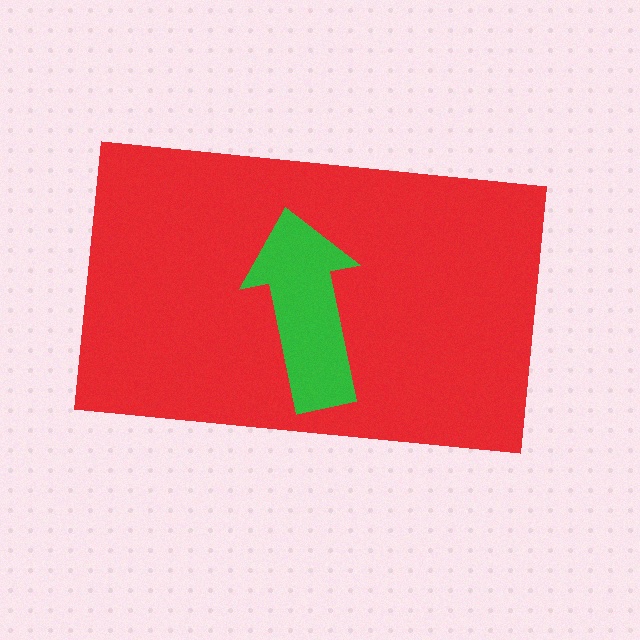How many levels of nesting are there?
2.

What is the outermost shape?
The red rectangle.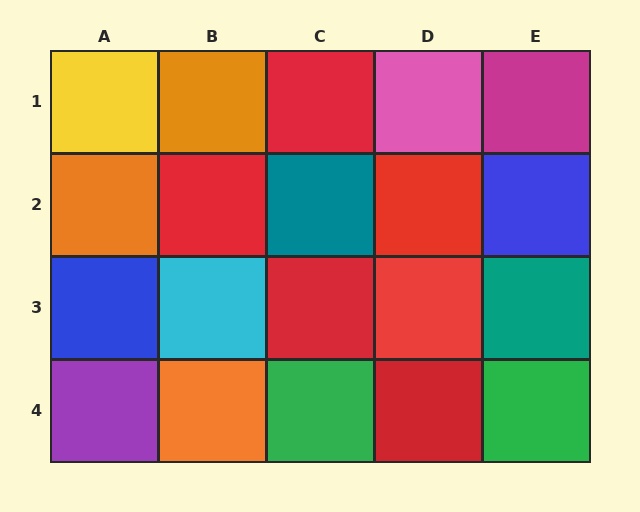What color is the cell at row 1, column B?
Orange.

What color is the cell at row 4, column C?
Green.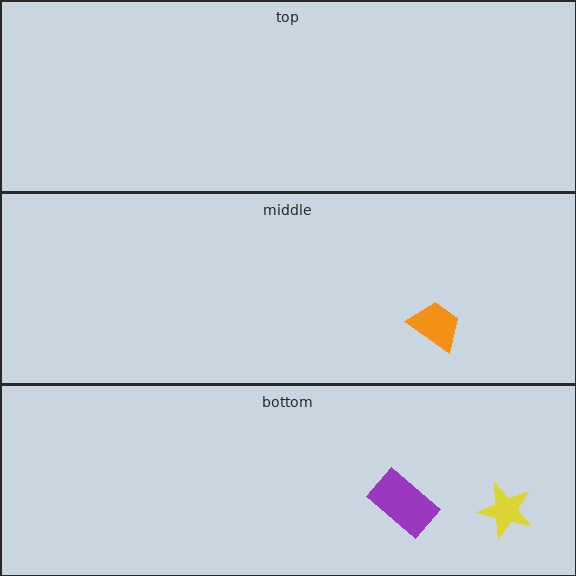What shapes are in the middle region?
The orange trapezoid.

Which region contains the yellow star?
The bottom region.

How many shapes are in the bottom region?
2.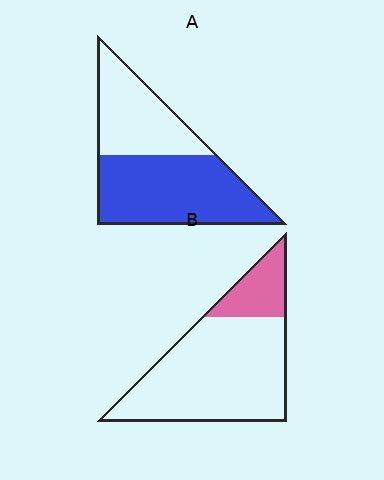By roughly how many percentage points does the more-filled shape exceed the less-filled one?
By roughly 40 percentage points (A over B).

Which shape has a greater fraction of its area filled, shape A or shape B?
Shape A.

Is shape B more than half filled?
No.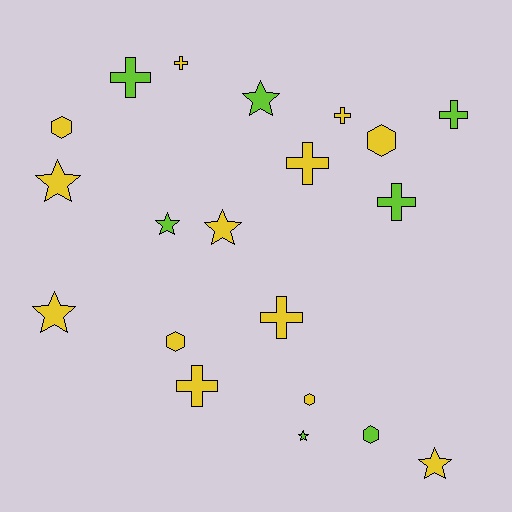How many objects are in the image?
There are 20 objects.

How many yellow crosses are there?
There are 5 yellow crosses.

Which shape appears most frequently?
Cross, with 8 objects.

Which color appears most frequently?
Yellow, with 13 objects.